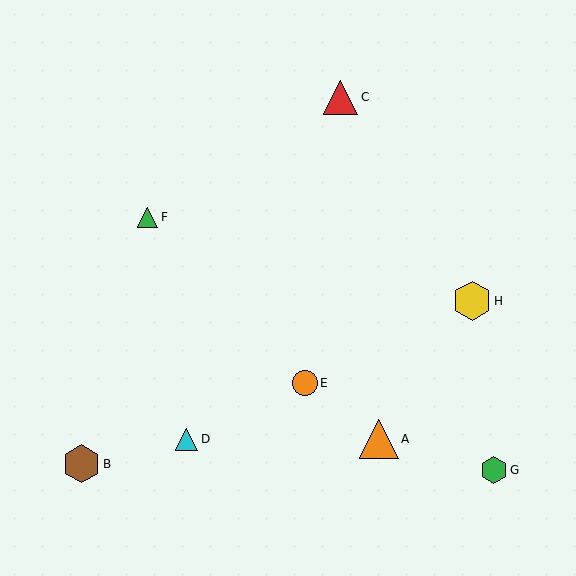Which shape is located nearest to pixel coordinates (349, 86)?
The red triangle (labeled C) at (341, 97) is nearest to that location.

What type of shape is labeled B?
Shape B is a brown hexagon.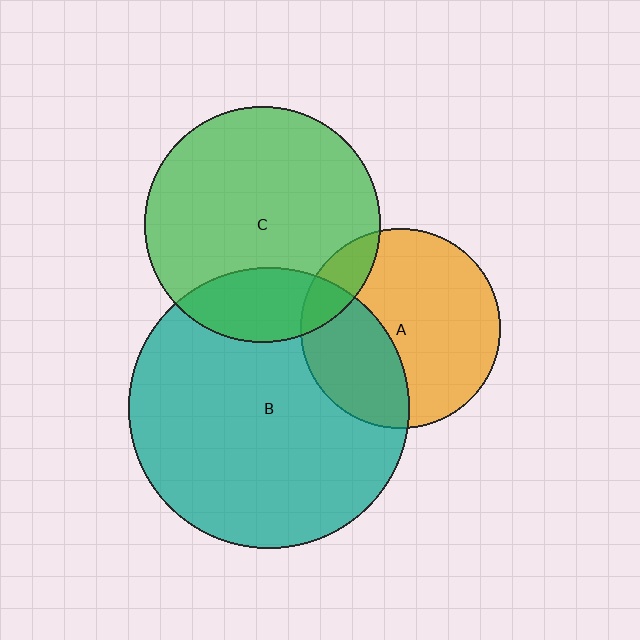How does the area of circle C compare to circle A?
Approximately 1.4 times.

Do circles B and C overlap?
Yes.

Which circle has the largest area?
Circle B (teal).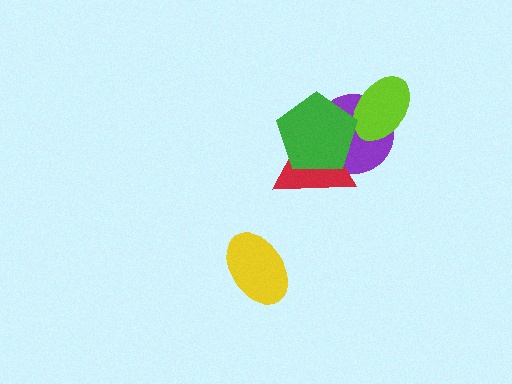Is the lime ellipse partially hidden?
Yes, it is partially covered by another shape.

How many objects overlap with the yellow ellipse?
0 objects overlap with the yellow ellipse.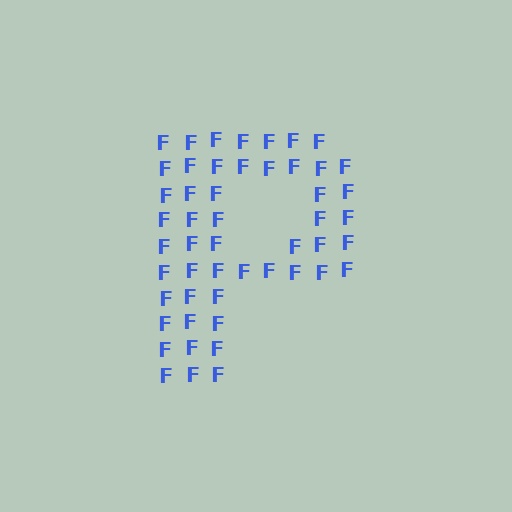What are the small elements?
The small elements are letter F's.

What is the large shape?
The large shape is the letter P.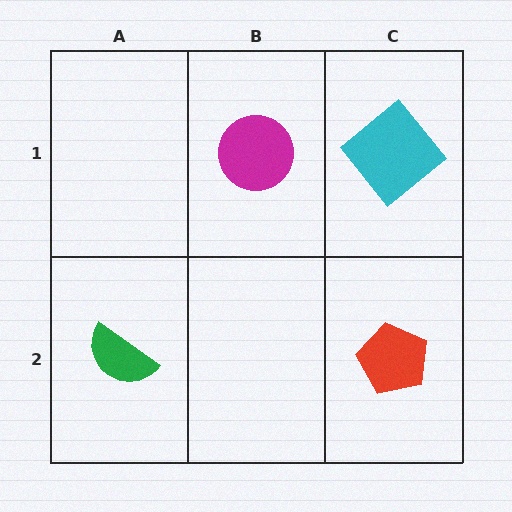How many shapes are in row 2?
2 shapes.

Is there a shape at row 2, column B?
No, that cell is empty.